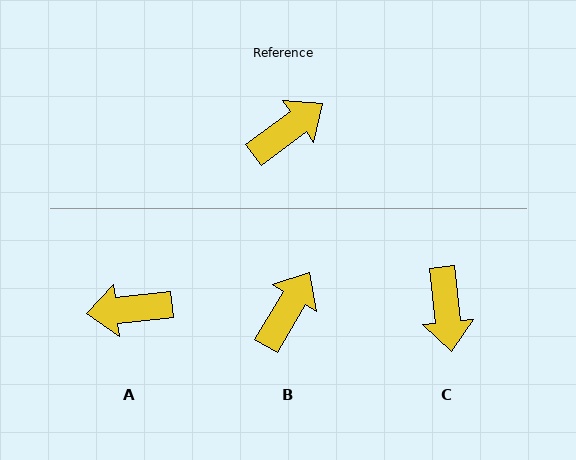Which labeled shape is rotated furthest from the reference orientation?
A, about 149 degrees away.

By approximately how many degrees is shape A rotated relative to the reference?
Approximately 149 degrees counter-clockwise.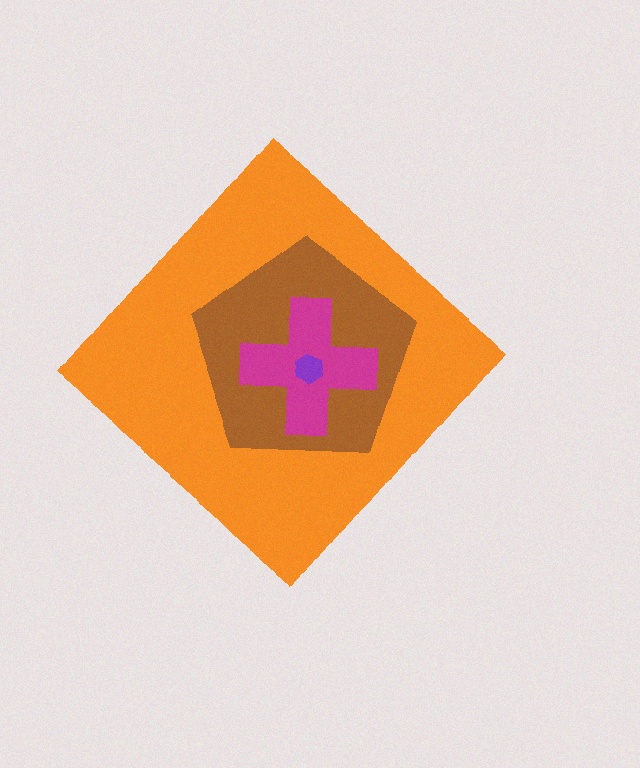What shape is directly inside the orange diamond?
The brown pentagon.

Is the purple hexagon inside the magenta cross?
Yes.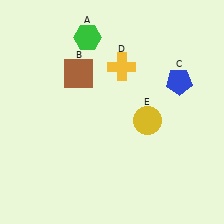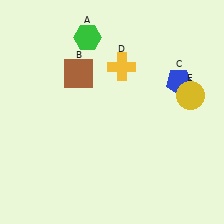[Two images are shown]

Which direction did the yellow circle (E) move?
The yellow circle (E) moved right.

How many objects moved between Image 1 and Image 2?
1 object moved between the two images.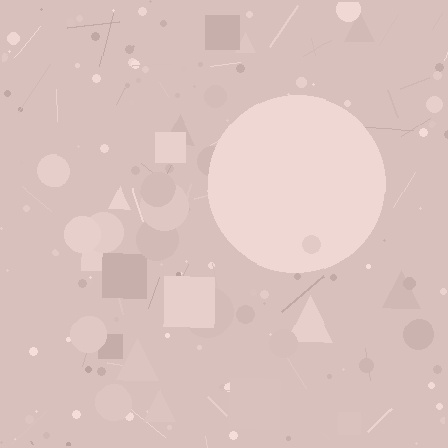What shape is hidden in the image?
A circle is hidden in the image.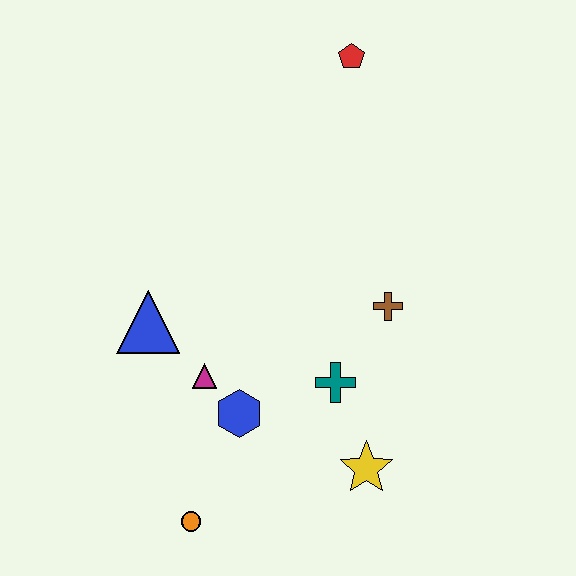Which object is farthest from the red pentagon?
The orange circle is farthest from the red pentagon.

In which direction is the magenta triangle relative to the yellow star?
The magenta triangle is to the left of the yellow star.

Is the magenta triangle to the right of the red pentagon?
No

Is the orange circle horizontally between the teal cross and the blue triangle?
Yes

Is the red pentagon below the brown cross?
No